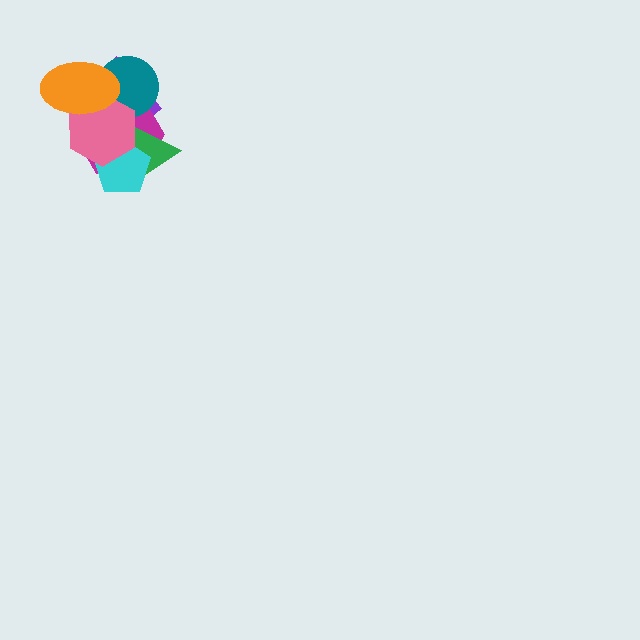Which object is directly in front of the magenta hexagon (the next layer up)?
The green triangle is directly in front of the magenta hexagon.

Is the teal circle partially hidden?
Yes, it is partially covered by another shape.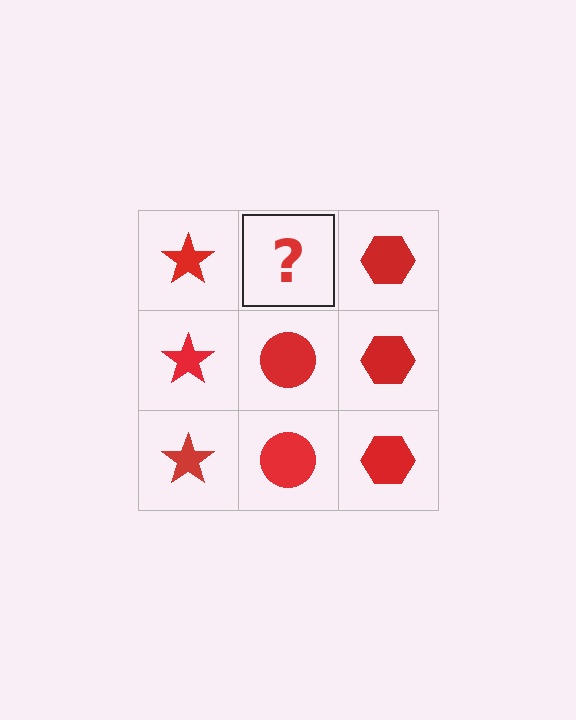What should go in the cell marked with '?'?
The missing cell should contain a red circle.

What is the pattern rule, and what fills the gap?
The rule is that each column has a consistent shape. The gap should be filled with a red circle.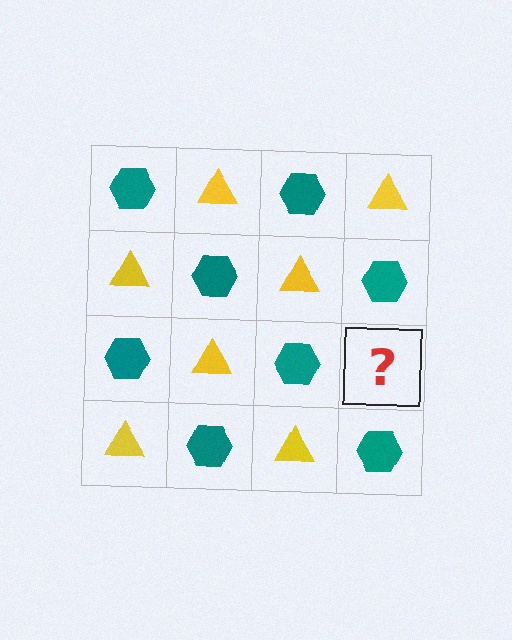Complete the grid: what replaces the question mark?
The question mark should be replaced with a yellow triangle.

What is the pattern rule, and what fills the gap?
The rule is that it alternates teal hexagon and yellow triangle in a checkerboard pattern. The gap should be filled with a yellow triangle.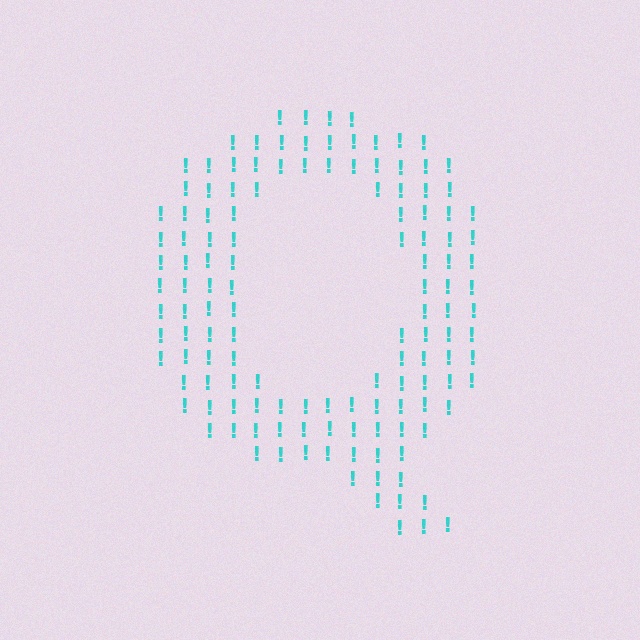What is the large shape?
The large shape is the letter Q.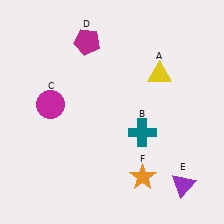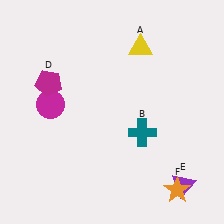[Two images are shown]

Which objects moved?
The objects that moved are: the yellow triangle (A), the magenta pentagon (D), the orange star (F).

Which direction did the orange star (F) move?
The orange star (F) moved right.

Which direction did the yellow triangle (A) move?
The yellow triangle (A) moved up.